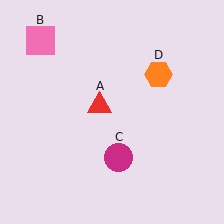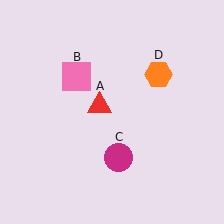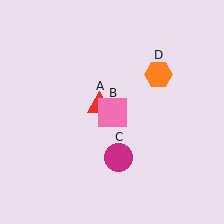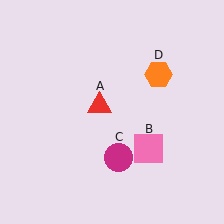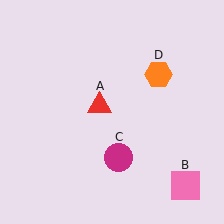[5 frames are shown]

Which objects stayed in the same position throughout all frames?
Red triangle (object A) and magenta circle (object C) and orange hexagon (object D) remained stationary.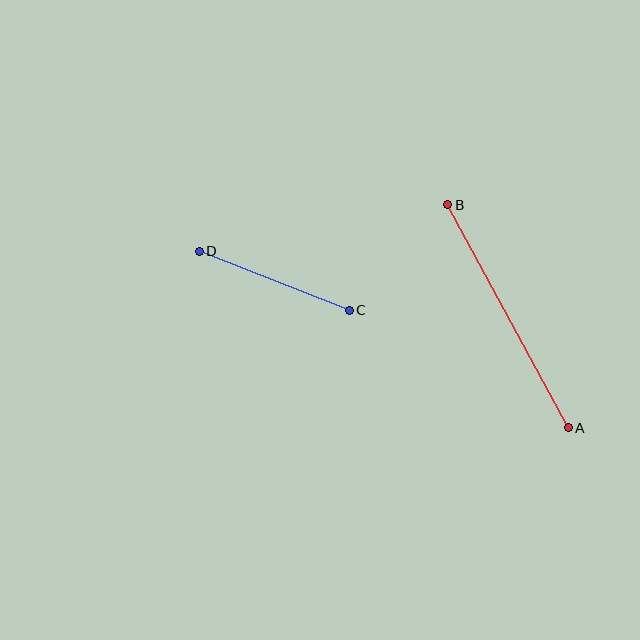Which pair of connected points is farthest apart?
Points A and B are farthest apart.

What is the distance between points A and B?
The distance is approximately 254 pixels.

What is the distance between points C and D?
The distance is approximately 161 pixels.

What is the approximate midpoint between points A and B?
The midpoint is at approximately (508, 316) pixels.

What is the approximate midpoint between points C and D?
The midpoint is at approximately (274, 281) pixels.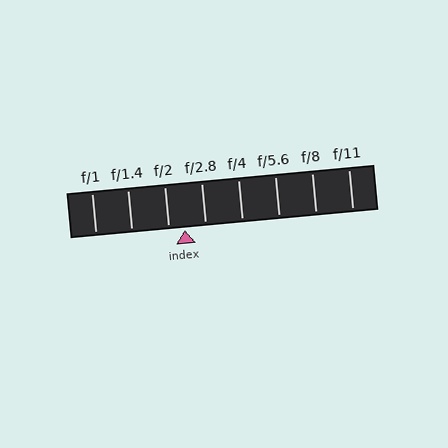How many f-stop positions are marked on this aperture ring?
There are 8 f-stop positions marked.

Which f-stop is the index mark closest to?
The index mark is closest to f/2.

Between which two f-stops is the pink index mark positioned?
The index mark is between f/2 and f/2.8.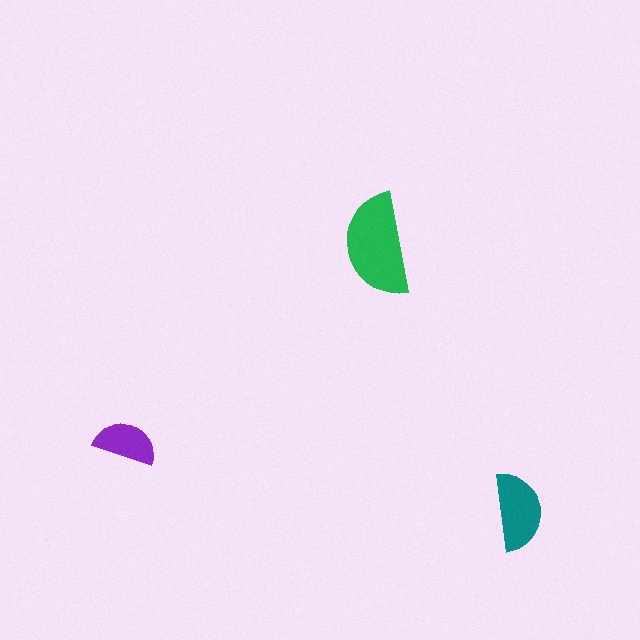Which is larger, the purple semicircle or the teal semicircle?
The teal one.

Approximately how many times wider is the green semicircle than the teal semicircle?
About 1.5 times wider.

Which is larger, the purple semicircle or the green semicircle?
The green one.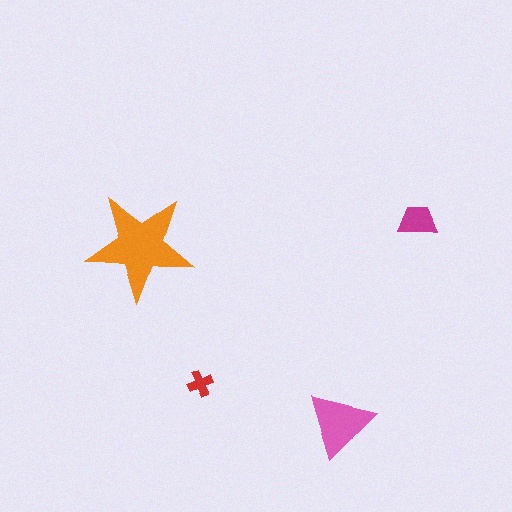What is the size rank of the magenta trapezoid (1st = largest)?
3rd.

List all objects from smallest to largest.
The red cross, the magenta trapezoid, the pink triangle, the orange star.